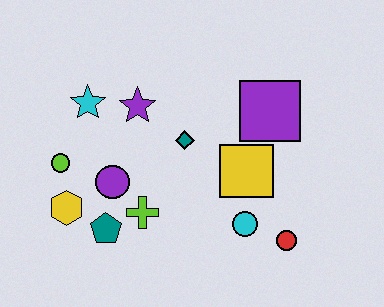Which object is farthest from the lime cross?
The purple square is farthest from the lime cross.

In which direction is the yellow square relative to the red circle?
The yellow square is above the red circle.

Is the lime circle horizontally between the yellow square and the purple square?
No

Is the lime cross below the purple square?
Yes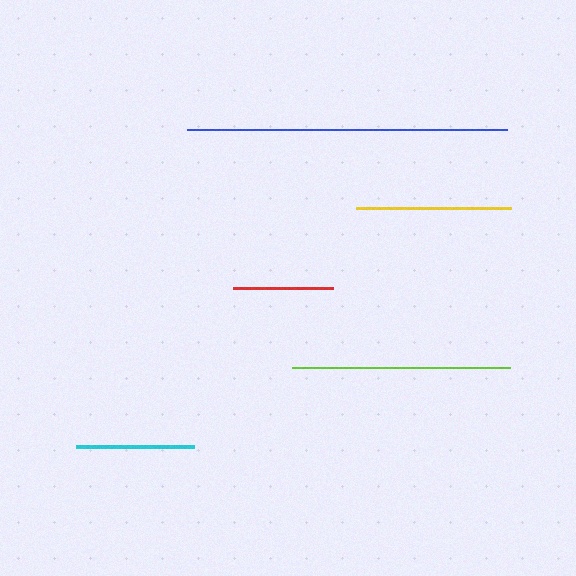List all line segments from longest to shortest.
From longest to shortest: blue, lime, yellow, cyan, red.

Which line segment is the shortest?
The red line is the shortest at approximately 99 pixels.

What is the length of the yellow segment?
The yellow segment is approximately 155 pixels long.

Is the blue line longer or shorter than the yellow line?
The blue line is longer than the yellow line.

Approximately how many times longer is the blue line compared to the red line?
The blue line is approximately 3.2 times the length of the red line.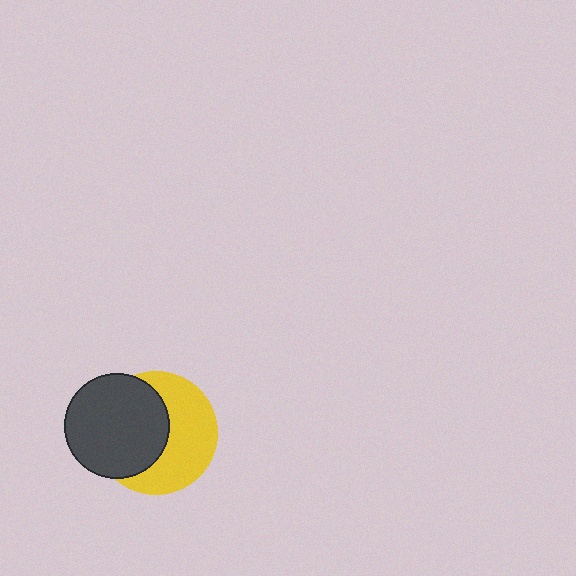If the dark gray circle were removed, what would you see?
You would see the complete yellow circle.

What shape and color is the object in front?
The object in front is a dark gray circle.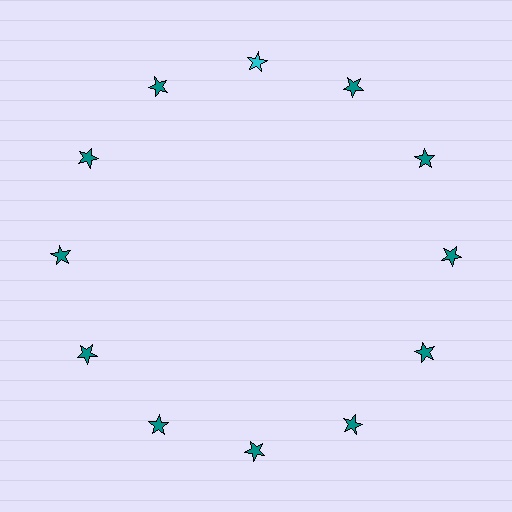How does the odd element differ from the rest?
It has a different color: cyan instead of teal.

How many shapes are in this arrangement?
There are 12 shapes arranged in a ring pattern.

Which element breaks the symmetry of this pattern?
The cyan star at roughly the 12 o'clock position breaks the symmetry. All other shapes are teal stars.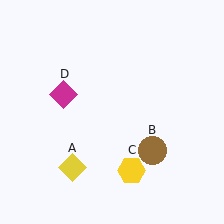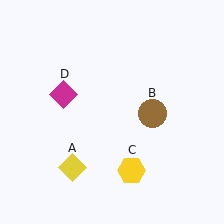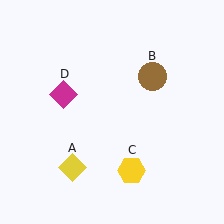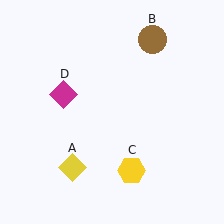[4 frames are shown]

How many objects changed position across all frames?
1 object changed position: brown circle (object B).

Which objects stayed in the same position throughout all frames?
Yellow diamond (object A) and yellow hexagon (object C) and magenta diamond (object D) remained stationary.